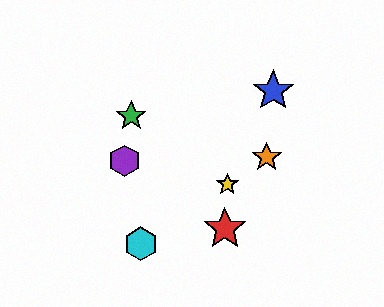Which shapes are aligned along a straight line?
The yellow star, the orange star, the cyan hexagon are aligned along a straight line.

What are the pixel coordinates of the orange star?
The orange star is at (267, 157).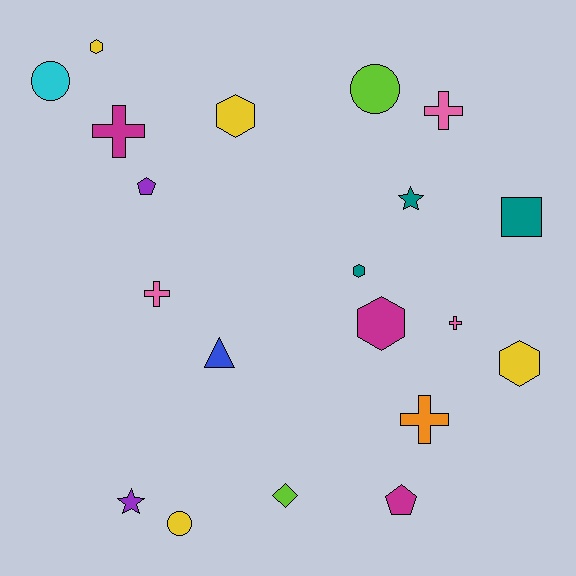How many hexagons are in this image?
There are 5 hexagons.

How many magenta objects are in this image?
There are 3 magenta objects.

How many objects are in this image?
There are 20 objects.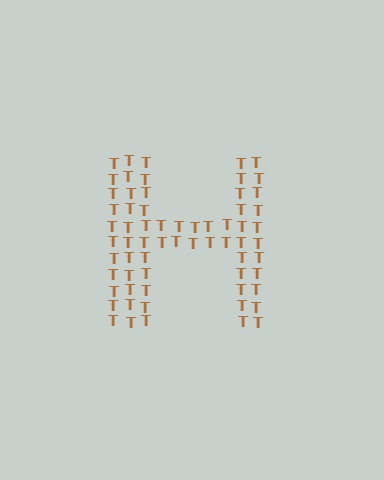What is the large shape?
The large shape is the letter H.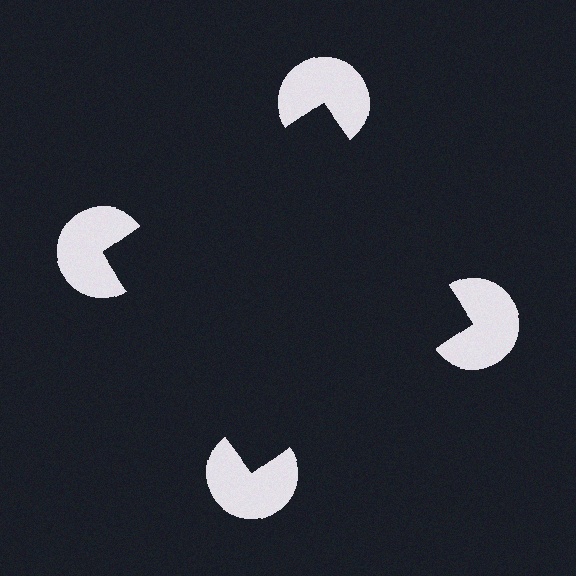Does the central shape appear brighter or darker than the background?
It typically appears slightly darker than the background, even though no actual brightness change is drawn.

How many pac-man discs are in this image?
There are 4 — one at each vertex of the illusory square.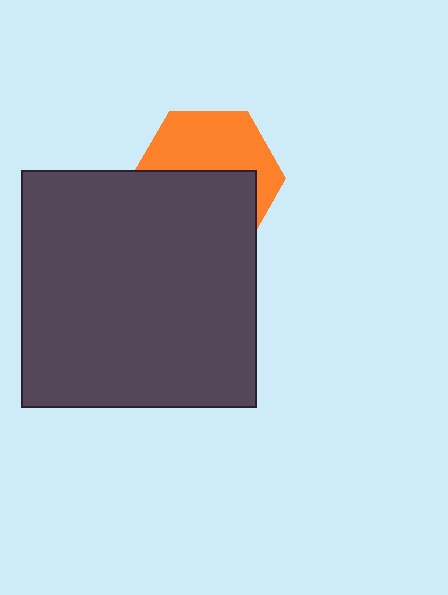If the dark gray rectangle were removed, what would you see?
You would see the complete orange hexagon.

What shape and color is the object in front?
The object in front is a dark gray rectangle.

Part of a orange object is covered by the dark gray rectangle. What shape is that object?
It is a hexagon.